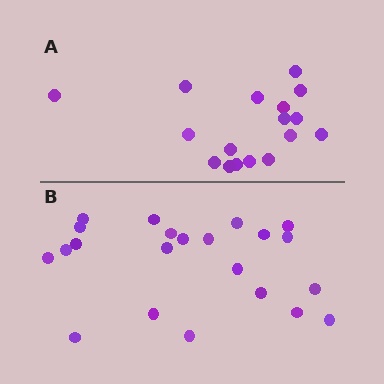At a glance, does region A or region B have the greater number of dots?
Region B (the bottom region) has more dots.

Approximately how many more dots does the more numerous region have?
Region B has about 5 more dots than region A.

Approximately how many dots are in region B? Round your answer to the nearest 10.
About 20 dots. (The exact count is 22, which rounds to 20.)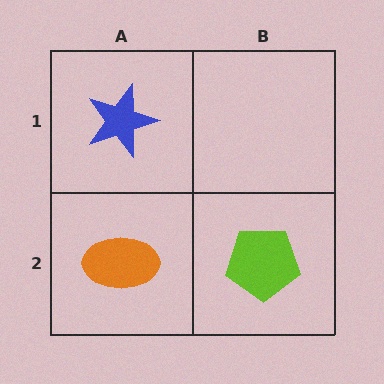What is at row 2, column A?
An orange ellipse.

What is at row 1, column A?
A blue star.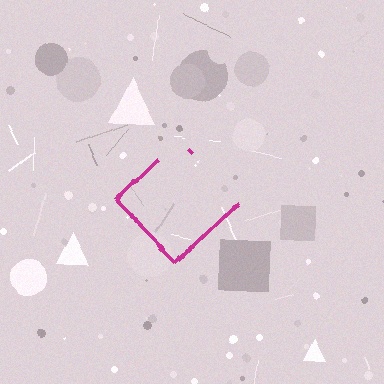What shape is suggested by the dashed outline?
The dashed outline suggests a diamond.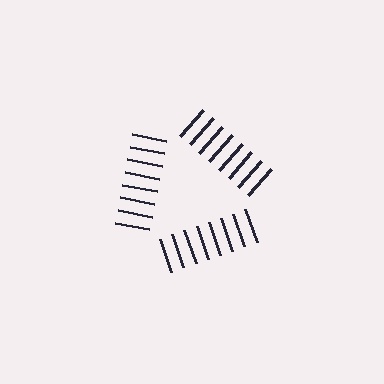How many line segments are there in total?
24 — 8 along each of the 3 edges.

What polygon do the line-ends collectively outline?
An illusory triangle — the line segments terminate on its edges but no continuous stroke is drawn.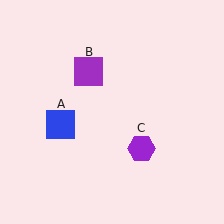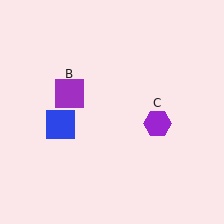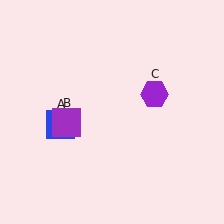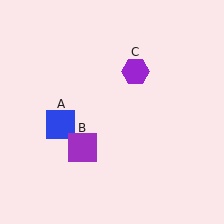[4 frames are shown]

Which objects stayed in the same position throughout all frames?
Blue square (object A) remained stationary.